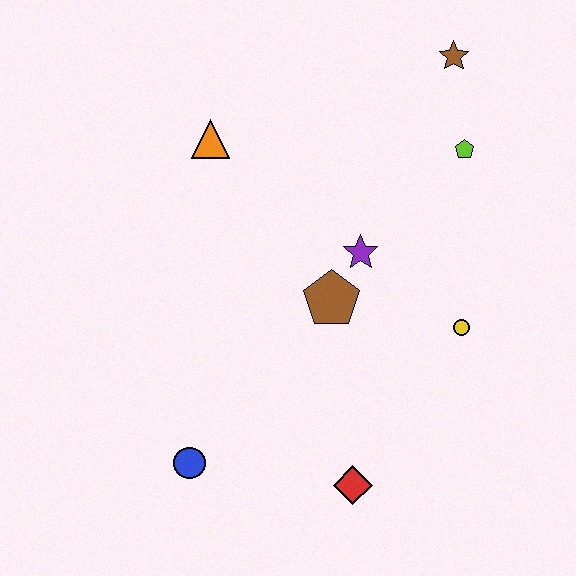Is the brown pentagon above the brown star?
No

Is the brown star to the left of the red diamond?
No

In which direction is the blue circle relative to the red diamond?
The blue circle is to the left of the red diamond.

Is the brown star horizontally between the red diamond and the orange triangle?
No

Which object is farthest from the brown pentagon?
The brown star is farthest from the brown pentagon.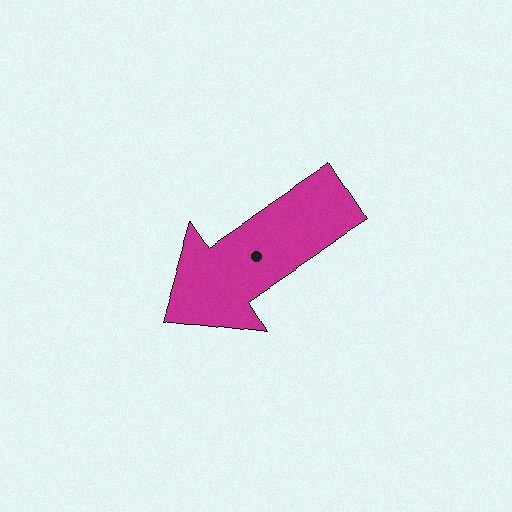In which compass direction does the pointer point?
Southwest.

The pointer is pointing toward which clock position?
Roughly 8 o'clock.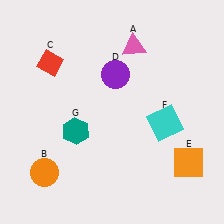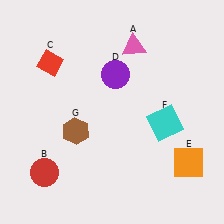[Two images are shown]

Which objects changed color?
B changed from orange to red. G changed from teal to brown.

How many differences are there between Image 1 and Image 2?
There are 2 differences between the two images.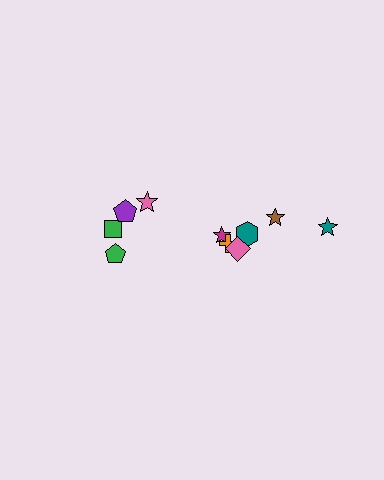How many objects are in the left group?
There are 4 objects.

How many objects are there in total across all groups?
There are 10 objects.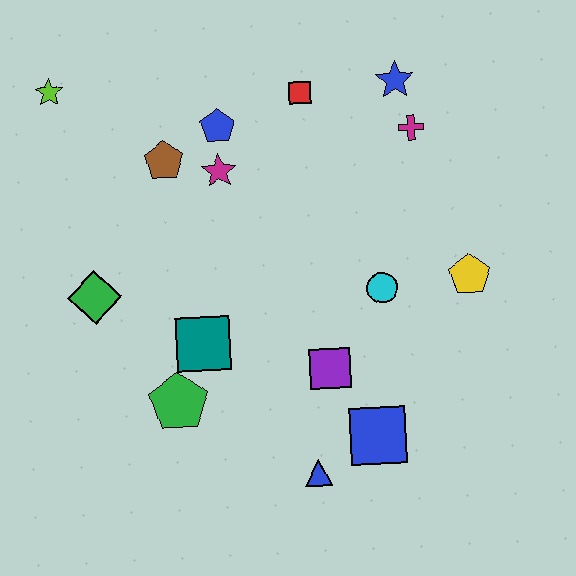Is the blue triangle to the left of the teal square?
No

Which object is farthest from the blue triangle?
The lime star is farthest from the blue triangle.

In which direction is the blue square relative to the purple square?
The blue square is below the purple square.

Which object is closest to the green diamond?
The teal square is closest to the green diamond.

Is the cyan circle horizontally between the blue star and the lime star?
Yes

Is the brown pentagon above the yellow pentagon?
Yes